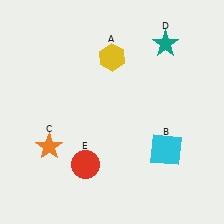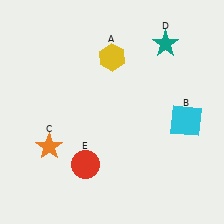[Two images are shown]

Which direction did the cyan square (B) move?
The cyan square (B) moved up.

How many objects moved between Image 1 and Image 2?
1 object moved between the two images.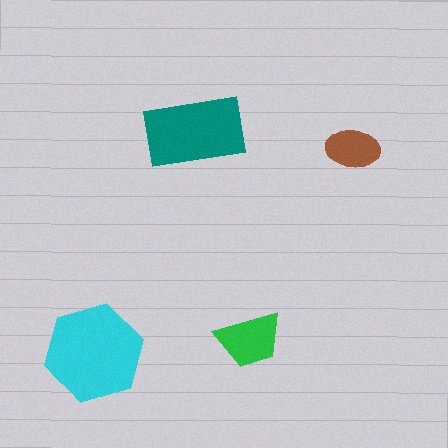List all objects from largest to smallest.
The cyan hexagon, the teal rectangle, the green trapezoid, the brown ellipse.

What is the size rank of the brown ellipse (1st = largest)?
4th.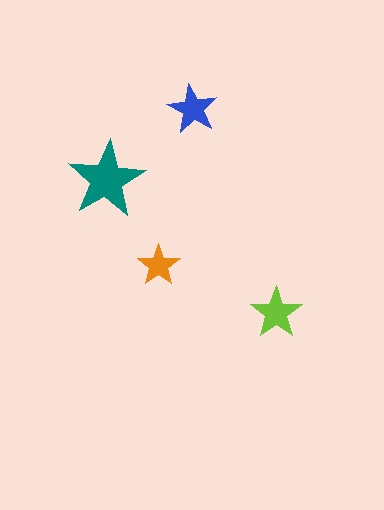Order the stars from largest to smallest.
the teal one, the lime one, the blue one, the orange one.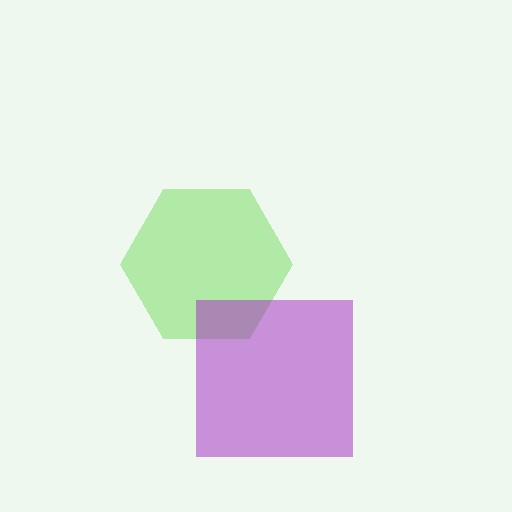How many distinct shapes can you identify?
There are 2 distinct shapes: a lime hexagon, a purple square.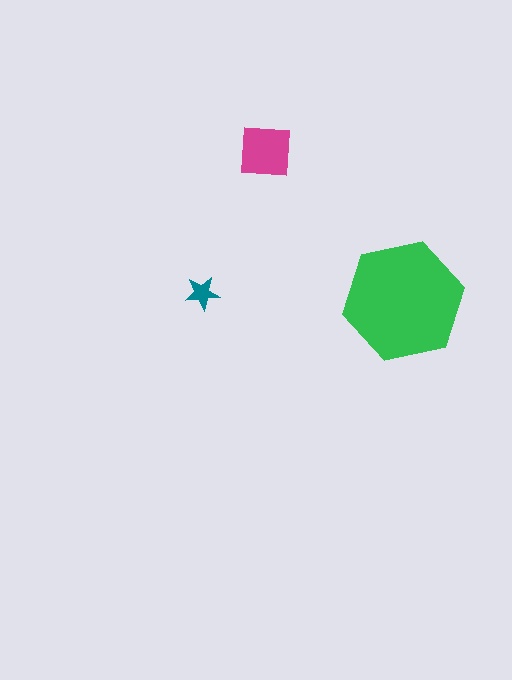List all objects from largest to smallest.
The green hexagon, the magenta square, the teal star.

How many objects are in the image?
There are 3 objects in the image.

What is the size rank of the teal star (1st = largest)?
3rd.